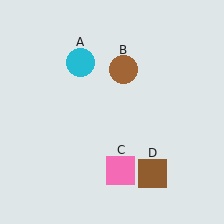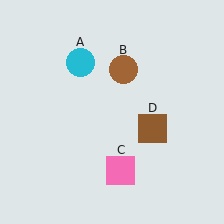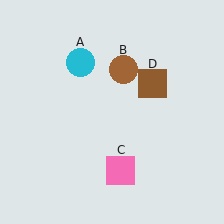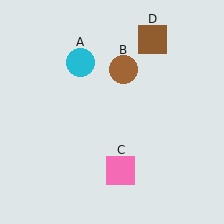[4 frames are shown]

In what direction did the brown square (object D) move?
The brown square (object D) moved up.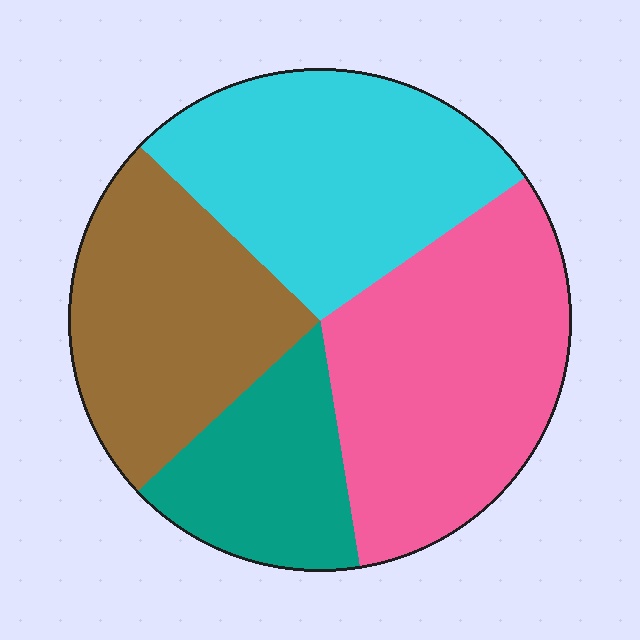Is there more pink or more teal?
Pink.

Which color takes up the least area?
Teal, at roughly 15%.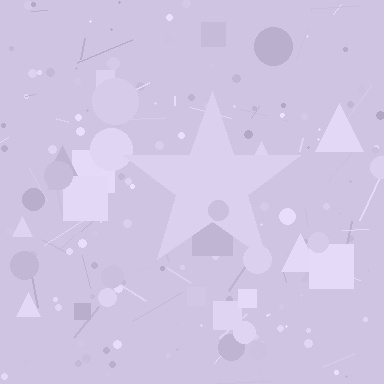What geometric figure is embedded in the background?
A star is embedded in the background.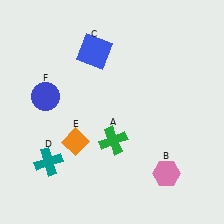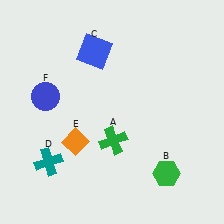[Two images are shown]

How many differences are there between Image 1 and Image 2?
There is 1 difference between the two images.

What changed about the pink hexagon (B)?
In Image 1, B is pink. In Image 2, it changed to green.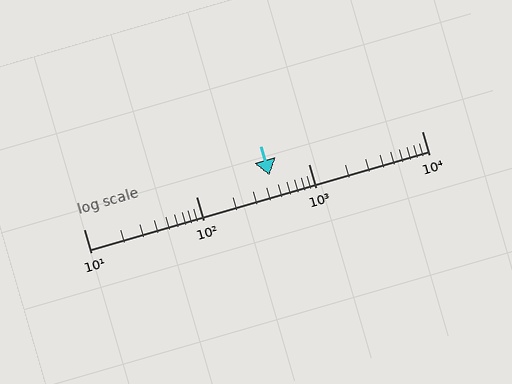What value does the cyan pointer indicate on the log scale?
The pointer indicates approximately 450.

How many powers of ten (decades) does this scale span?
The scale spans 3 decades, from 10 to 10000.